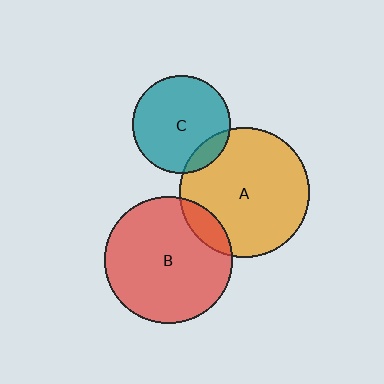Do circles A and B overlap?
Yes.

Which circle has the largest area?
Circle A (orange).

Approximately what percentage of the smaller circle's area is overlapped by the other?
Approximately 10%.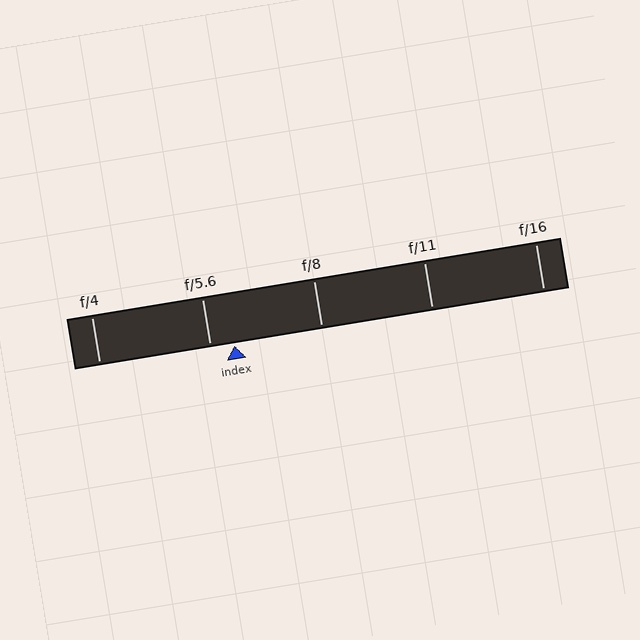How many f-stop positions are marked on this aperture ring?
There are 5 f-stop positions marked.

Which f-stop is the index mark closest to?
The index mark is closest to f/5.6.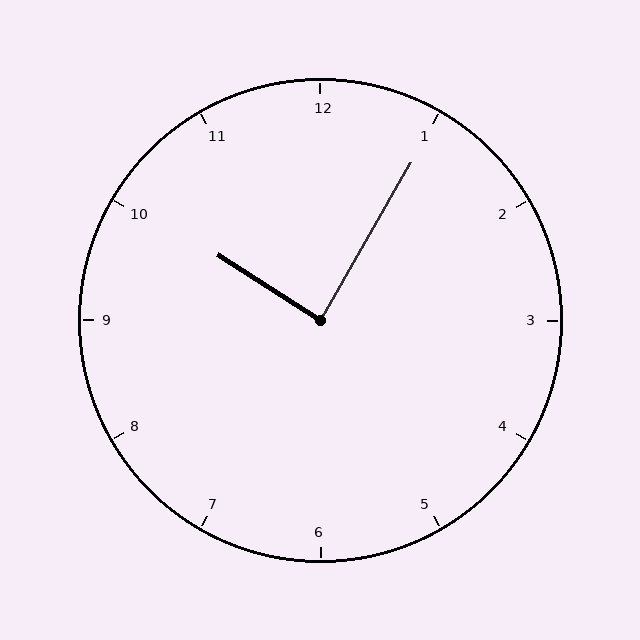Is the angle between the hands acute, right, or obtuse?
It is right.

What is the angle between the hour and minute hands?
Approximately 88 degrees.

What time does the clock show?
10:05.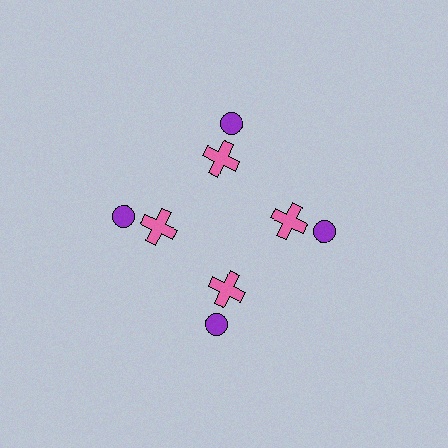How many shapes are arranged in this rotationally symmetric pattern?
There are 8 shapes, arranged in 4 groups of 2.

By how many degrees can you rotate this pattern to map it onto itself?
The pattern maps onto itself every 90 degrees of rotation.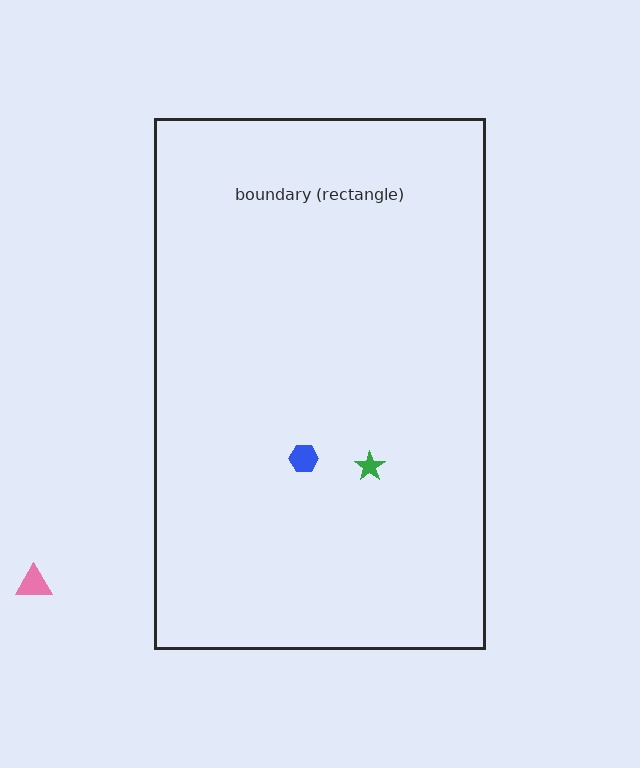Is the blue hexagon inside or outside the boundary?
Inside.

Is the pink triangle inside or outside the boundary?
Outside.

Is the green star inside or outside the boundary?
Inside.